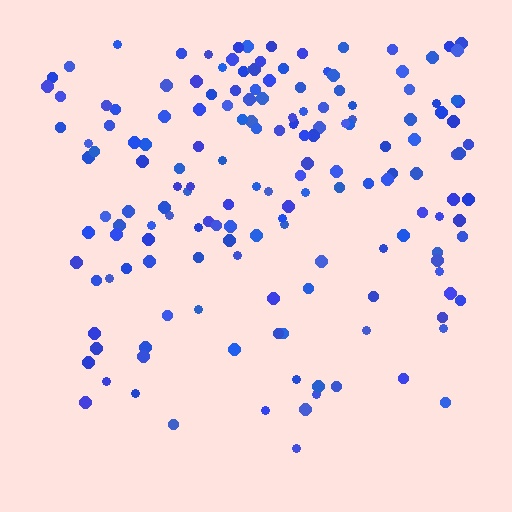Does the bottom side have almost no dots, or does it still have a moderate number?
Still a moderate number, just noticeably fewer than the top.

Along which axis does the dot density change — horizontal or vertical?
Vertical.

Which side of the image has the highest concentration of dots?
The top.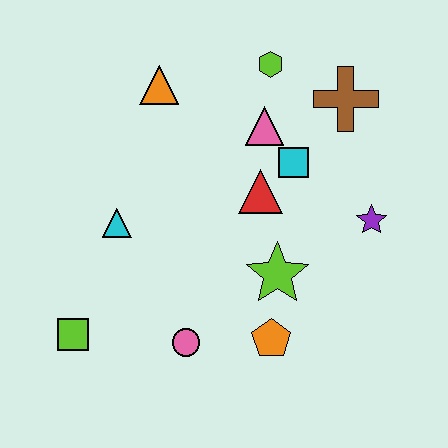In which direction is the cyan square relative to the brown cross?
The cyan square is below the brown cross.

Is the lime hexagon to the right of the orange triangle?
Yes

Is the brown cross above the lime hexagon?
No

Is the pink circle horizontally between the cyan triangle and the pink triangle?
Yes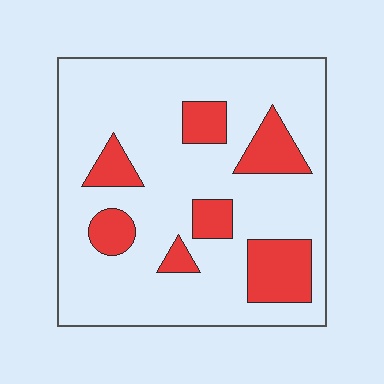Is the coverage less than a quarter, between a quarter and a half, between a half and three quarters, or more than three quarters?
Less than a quarter.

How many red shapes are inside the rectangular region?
7.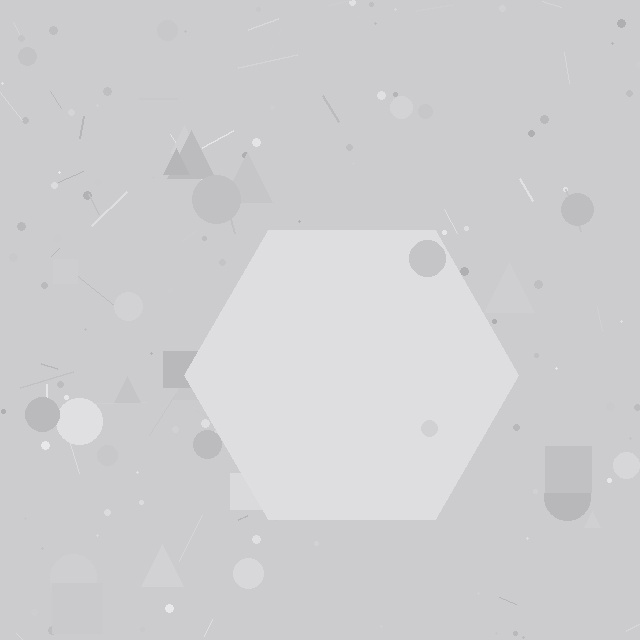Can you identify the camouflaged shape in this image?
The camouflaged shape is a hexagon.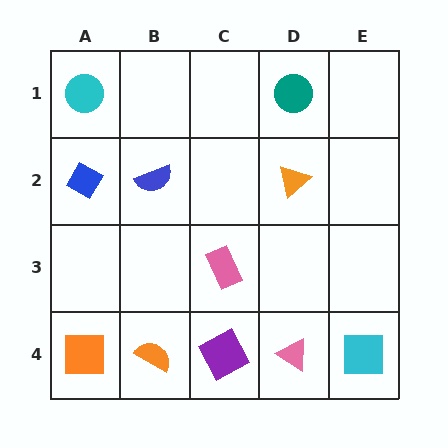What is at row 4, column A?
An orange square.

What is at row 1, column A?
A cyan circle.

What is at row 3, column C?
A pink rectangle.